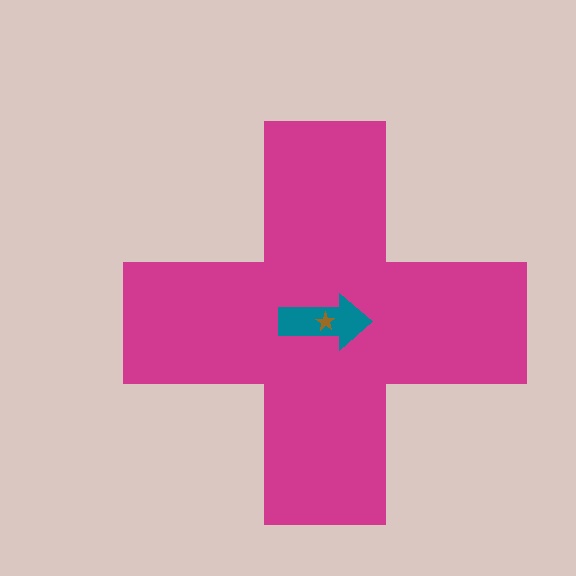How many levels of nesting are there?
3.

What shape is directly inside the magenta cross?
The teal arrow.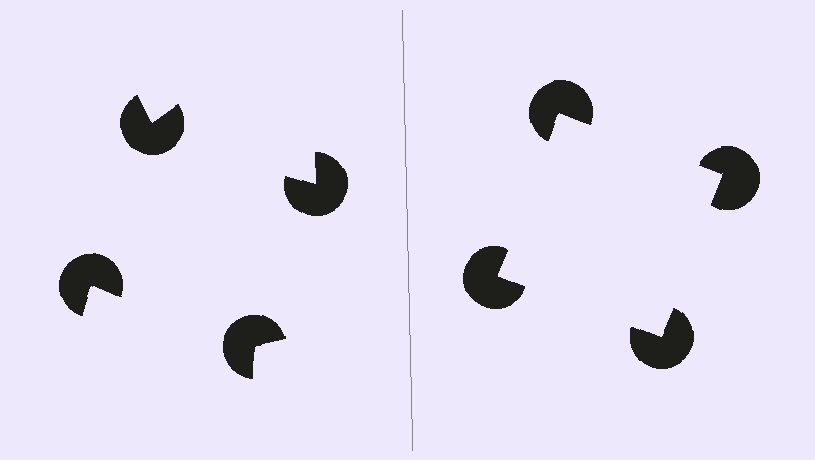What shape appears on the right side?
An illusory square.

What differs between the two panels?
The pac-man discs are positioned identically on both sides; only the wedge orientations differ. On the right they align to a square; on the left they are misaligned.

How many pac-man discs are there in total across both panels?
8 — 4 on each side.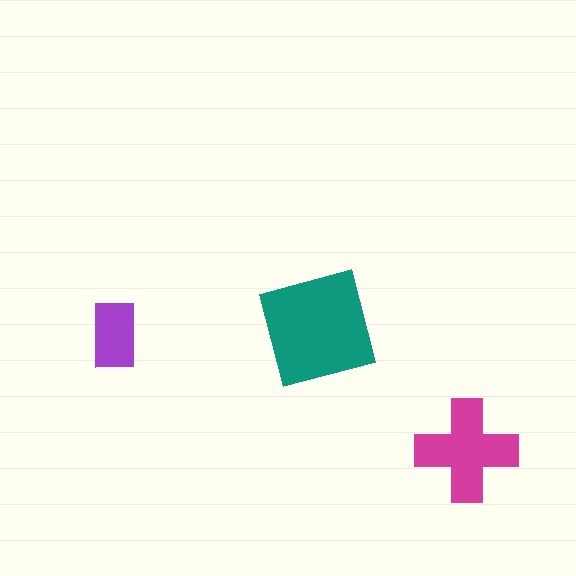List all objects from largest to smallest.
The teal square, the magenta cross, the purple rectangle.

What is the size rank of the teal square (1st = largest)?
1st.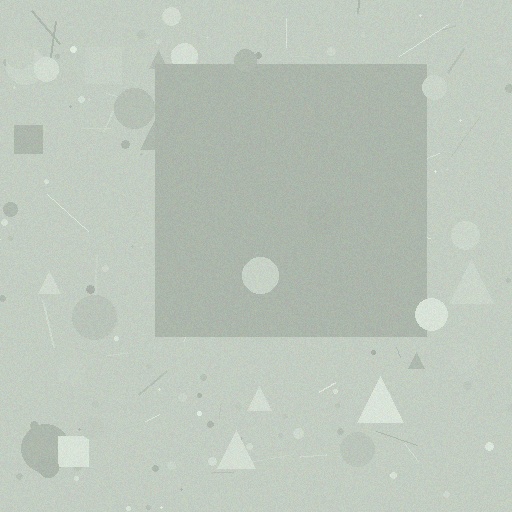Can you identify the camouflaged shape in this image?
The camouflaged shape is a square.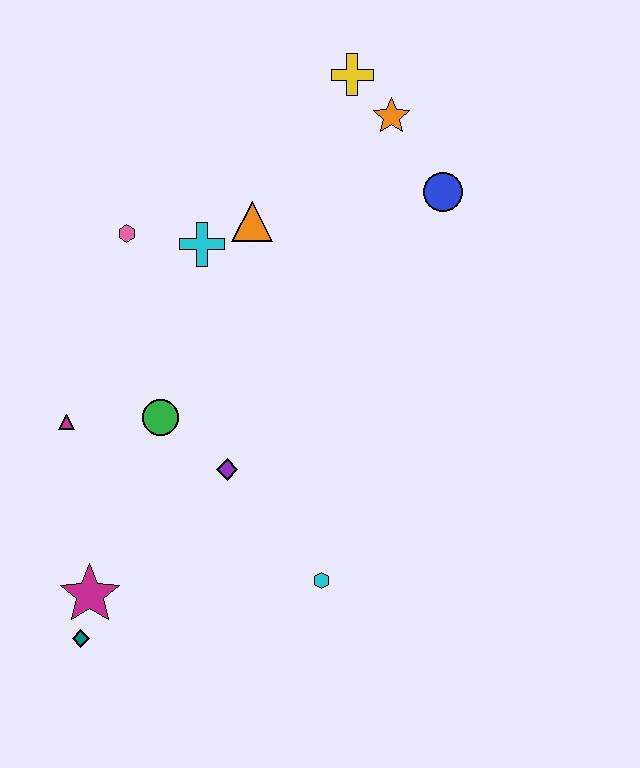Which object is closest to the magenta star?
The teal diamond is closest to the magenta star.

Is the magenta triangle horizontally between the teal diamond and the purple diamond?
No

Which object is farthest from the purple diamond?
The yellow cross is farthest from the purple diamond.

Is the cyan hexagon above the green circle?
No